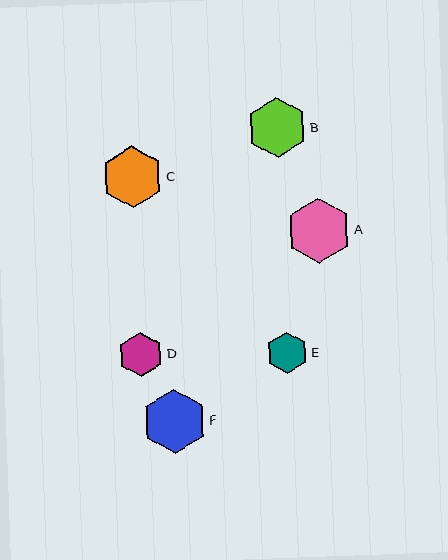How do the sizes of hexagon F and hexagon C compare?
Hexagon F and hexagon C are approximately the same size.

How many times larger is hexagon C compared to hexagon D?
Hexagon C is approximately 1.4 times the size of hexagon D.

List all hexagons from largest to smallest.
From largest to smallest: A, F, C, B, D, E.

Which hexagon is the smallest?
Hexagon E is the smallest with a size of approximately 41 pixels.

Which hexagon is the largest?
Hexagon A is the largest with a size of approximately 65 pixels.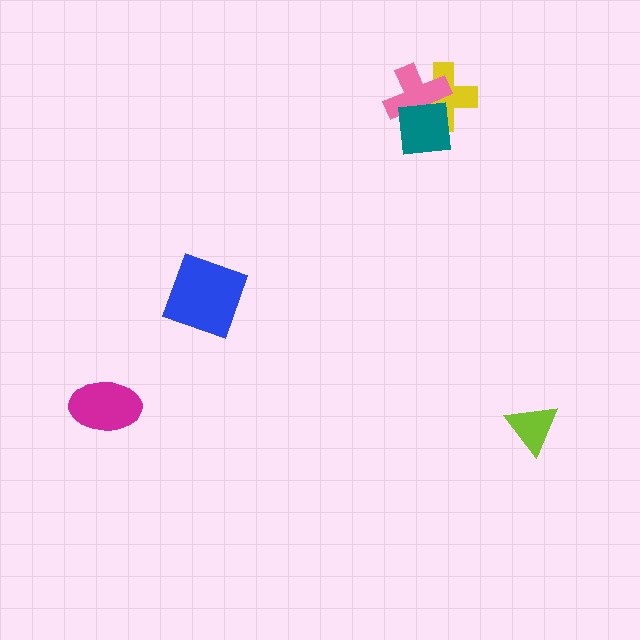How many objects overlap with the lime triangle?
0 objects overlap with the lime triangle.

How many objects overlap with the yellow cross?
2 objects overlap with the yellow cross.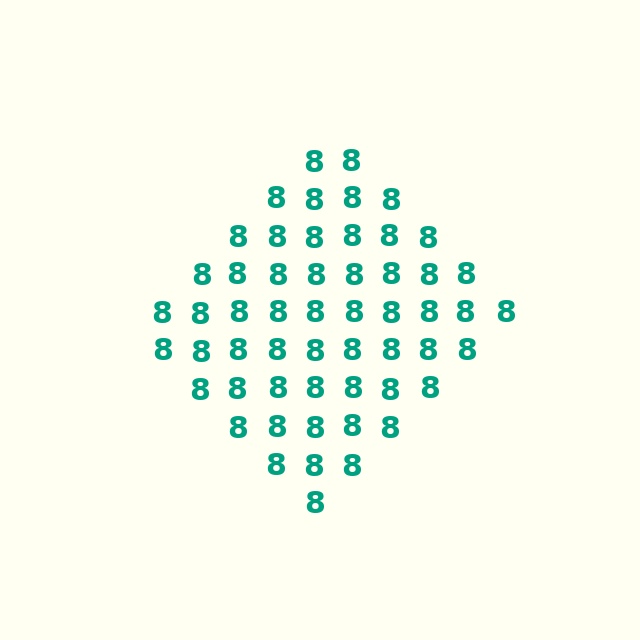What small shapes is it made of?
It is made of small digit 8's.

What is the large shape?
The large shape is a diamond.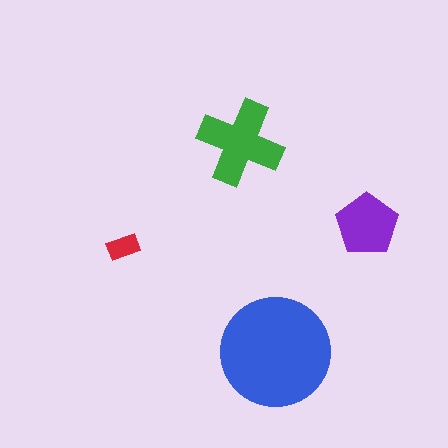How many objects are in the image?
There are 4 objects in the image.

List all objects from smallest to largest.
The red rectangle, the purple pentagon, the green cross, the blue circle.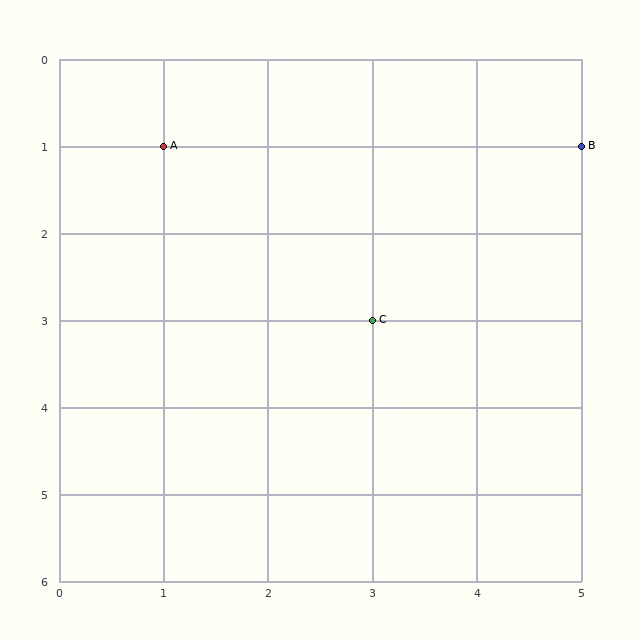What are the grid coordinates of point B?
Point B is at grid coordinates (5, 1).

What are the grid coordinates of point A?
Point A is at grid coordinates (1, 1).